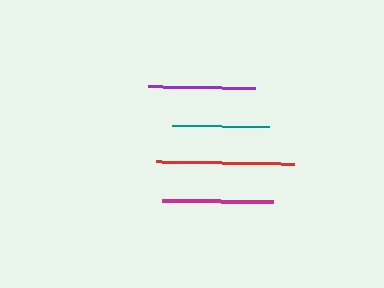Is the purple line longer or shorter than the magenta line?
The magenta line is longer than the purple line.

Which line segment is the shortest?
The teal line is the shortest at approximately 97 pixels.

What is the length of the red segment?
The red segment is approximately 138 pixels long.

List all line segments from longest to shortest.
From longest to shortest: red, magenta, purple, teal.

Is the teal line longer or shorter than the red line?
The red line is longer than the teal line.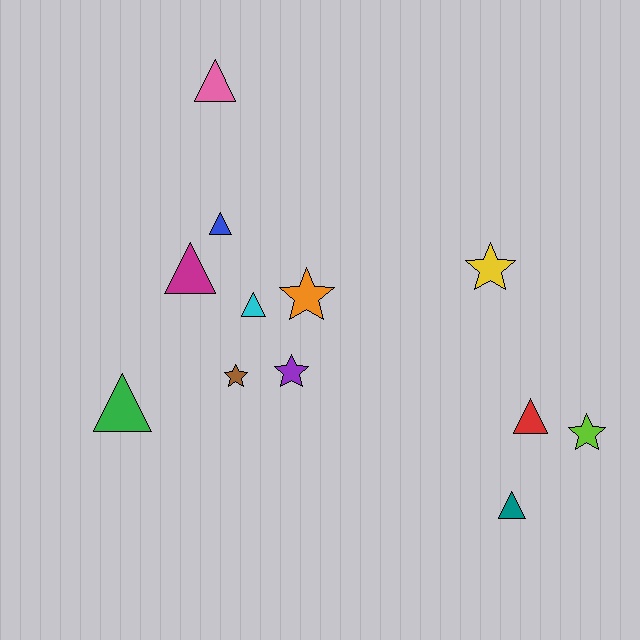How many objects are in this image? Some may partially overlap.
There are 12 objects.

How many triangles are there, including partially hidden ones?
There are 7 triangles.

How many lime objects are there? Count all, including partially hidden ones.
There is 1 lime object.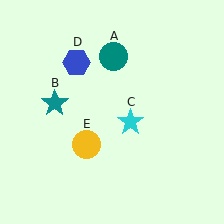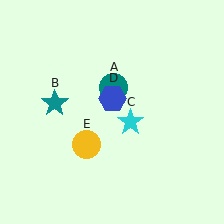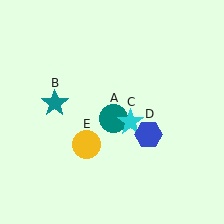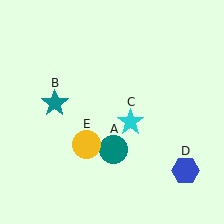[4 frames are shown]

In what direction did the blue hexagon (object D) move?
The blue hexagon (object D) moved down and to the right.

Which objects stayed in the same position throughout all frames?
Teal star (object B) and cyan star (object C) and yellow circle (object E) remained stationary.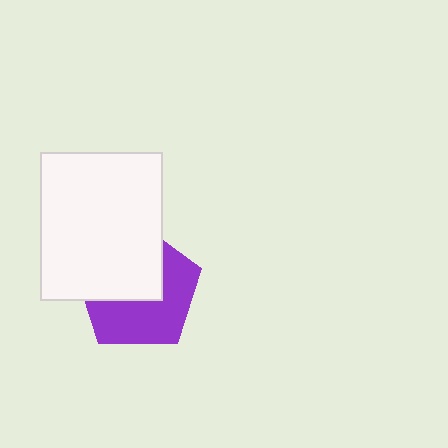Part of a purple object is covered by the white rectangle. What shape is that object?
It is a pentagon.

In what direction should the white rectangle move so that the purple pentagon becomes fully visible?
The white rectangle should move toward the upper-left. That is the shortest direction to clear the overlap and leave the purple pentagon fully visible.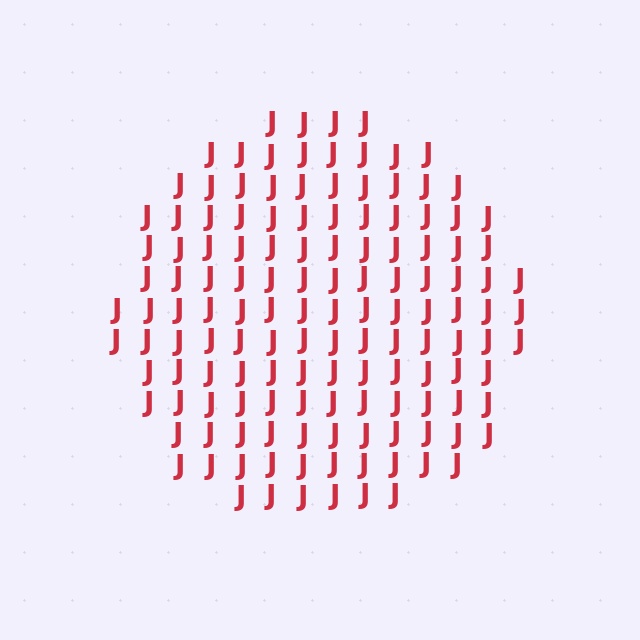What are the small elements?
The small elements are letter J's.